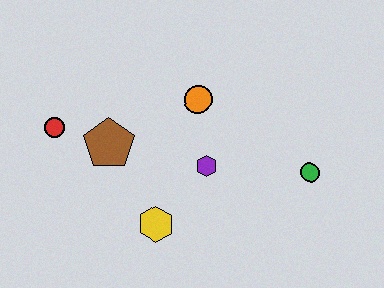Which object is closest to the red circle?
The brown pentagon is closest to the red circle.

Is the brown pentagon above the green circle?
Yes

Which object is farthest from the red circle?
The green circle is farthest from the red circle.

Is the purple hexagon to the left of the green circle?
Yes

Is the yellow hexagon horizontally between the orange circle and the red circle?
Yes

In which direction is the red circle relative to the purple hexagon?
The red circle is to the left of the purple hexagon.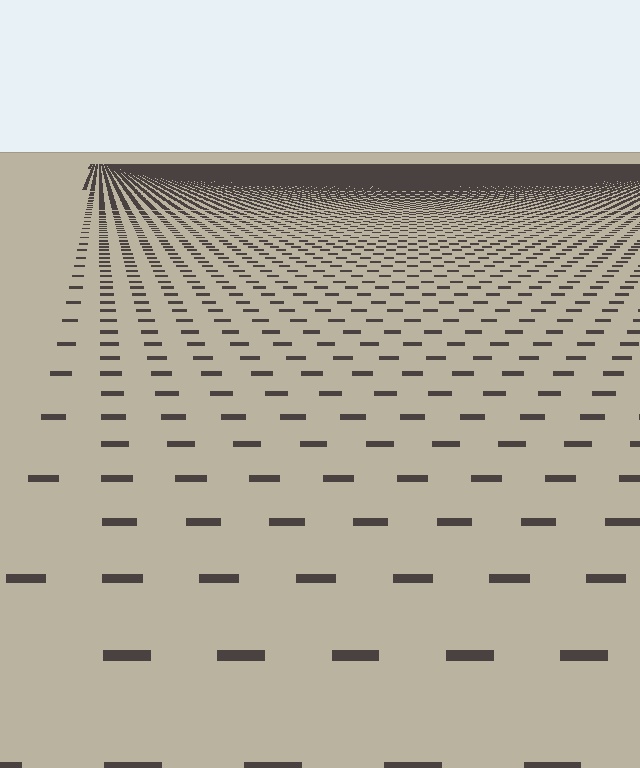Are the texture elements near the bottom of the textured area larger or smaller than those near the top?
Larger. Near the bottom, elements are closer to the viewer and appear at a bigger on-screen size.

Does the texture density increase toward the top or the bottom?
Density increases toward the top.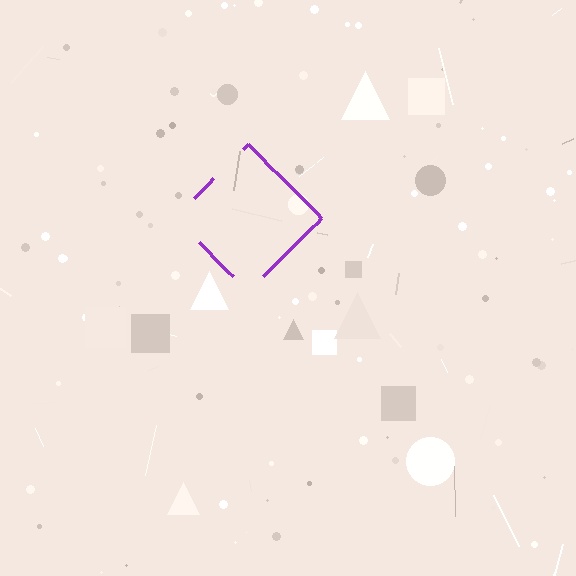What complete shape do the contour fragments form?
The contour fragments form a diamond.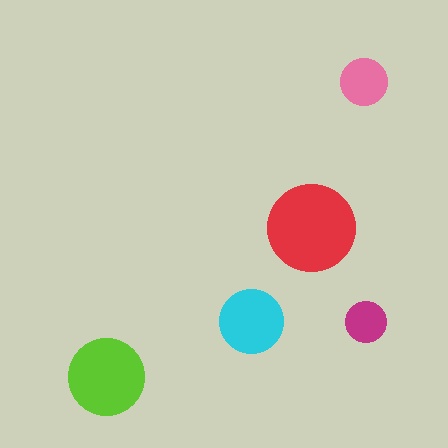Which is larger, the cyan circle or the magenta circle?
The cyan one.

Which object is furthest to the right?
The magenta circle is rightmost.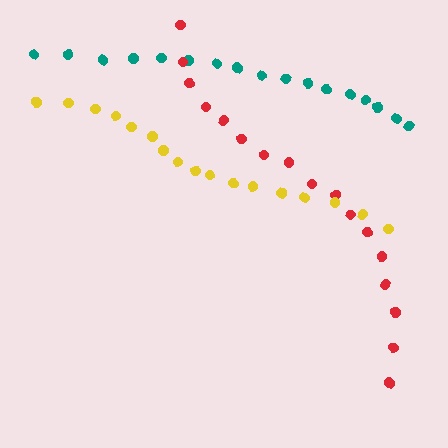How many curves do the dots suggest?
There are 3 distinct paths.